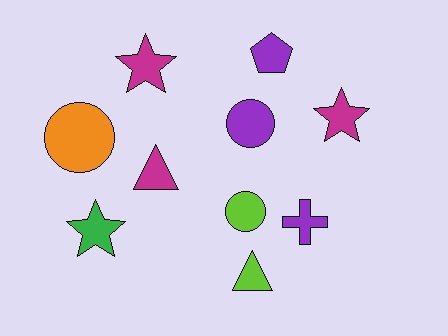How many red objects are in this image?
There are no red objects.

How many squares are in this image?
There are no squares.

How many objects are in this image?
There are 10 objects.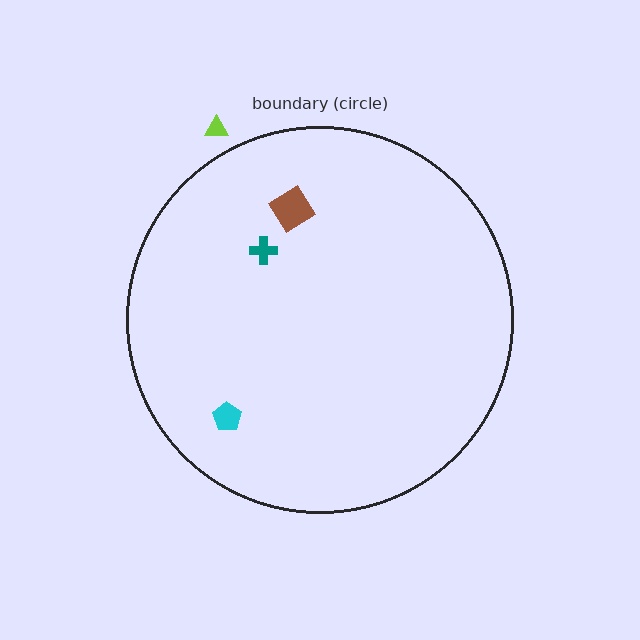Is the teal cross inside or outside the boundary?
Inside.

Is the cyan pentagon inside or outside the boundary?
Inside.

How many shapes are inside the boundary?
3 inside, 1 outside.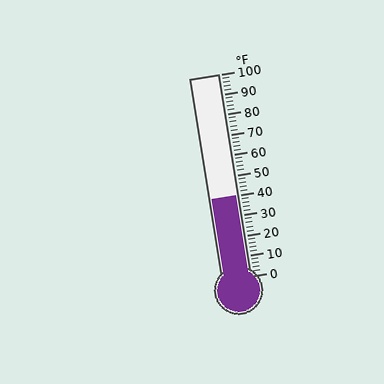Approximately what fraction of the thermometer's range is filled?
The thermometer is filled to approximately 40% of its range.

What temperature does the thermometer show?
The thermometer shows approximately 40°F.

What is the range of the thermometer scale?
The thermometer scale ranges from 0°F to 100°F.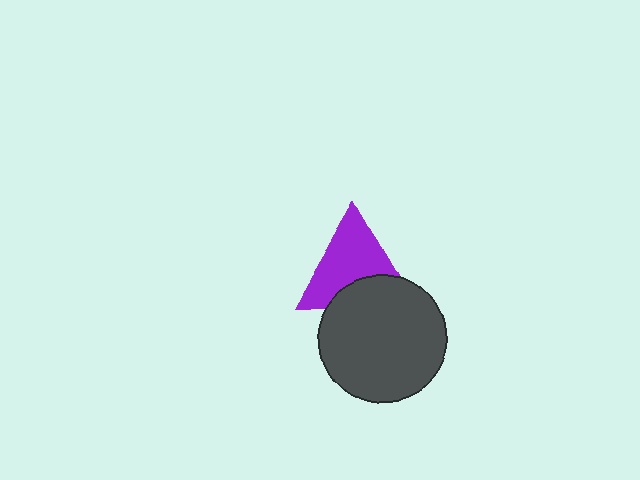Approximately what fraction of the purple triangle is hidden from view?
Roughly 33% of the purple triangle is hidden behind the dark gray circle.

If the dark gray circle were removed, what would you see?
You would see the complete purple triangle.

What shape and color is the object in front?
The object in front is a dark gray circle.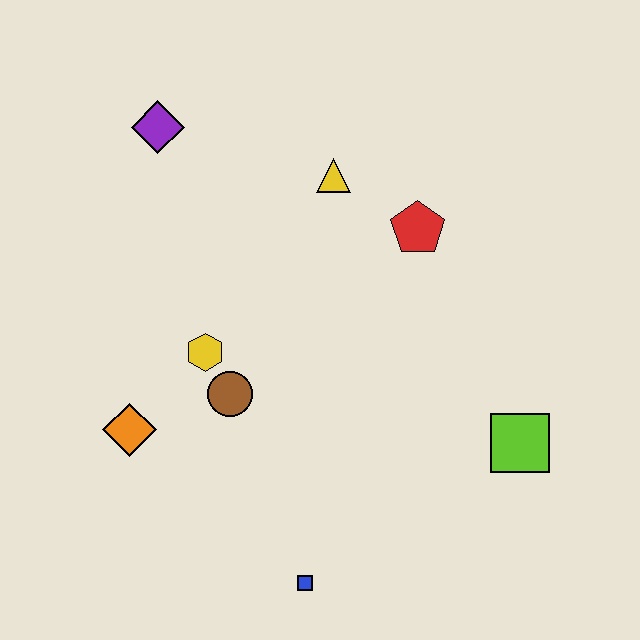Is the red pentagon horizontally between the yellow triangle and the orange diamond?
No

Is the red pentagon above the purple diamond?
No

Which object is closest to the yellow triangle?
The red pentagon is closest to the yellow triangle.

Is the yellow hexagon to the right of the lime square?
No